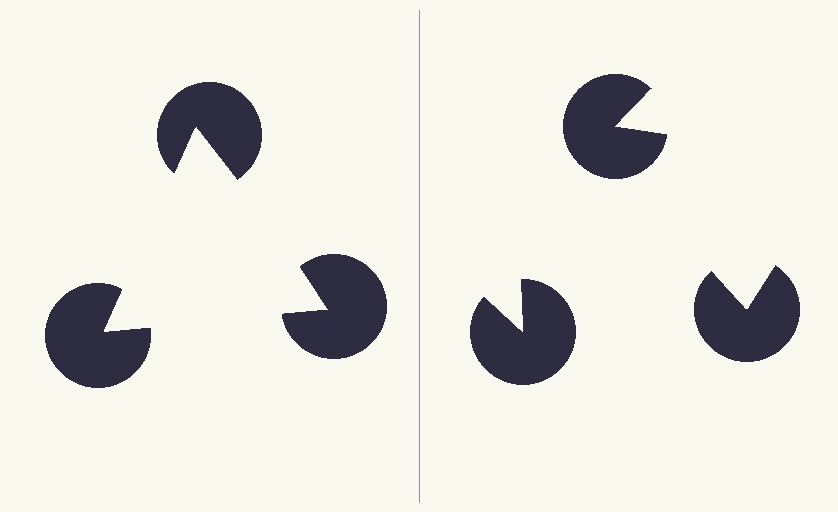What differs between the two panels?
The pac-man discs are positioned identically on both sides; only the wedge orientations differ. On the left they align to a triangle; on the right they are misaligned.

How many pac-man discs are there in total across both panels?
6 — 3 on each side.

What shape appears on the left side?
An illusory triangle.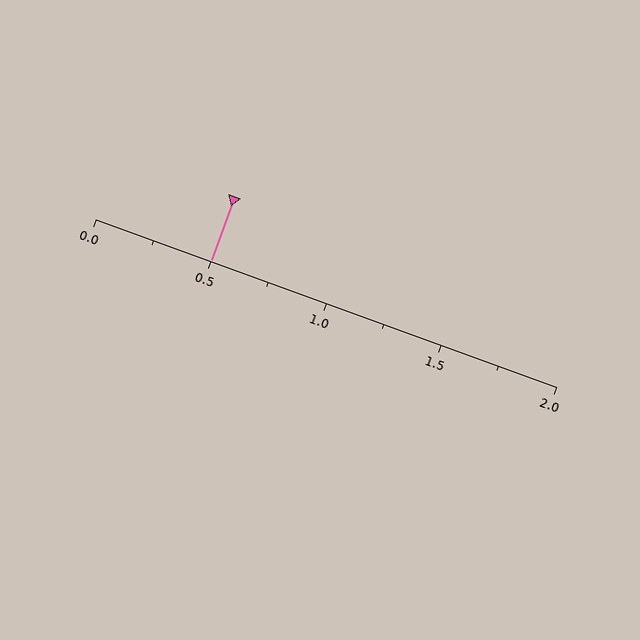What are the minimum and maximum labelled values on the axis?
The axis runs from 0.0 to 2.0.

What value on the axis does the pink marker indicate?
The marker indicates approximately 0.5.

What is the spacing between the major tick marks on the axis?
The major ticks are spaced 0.5 apart.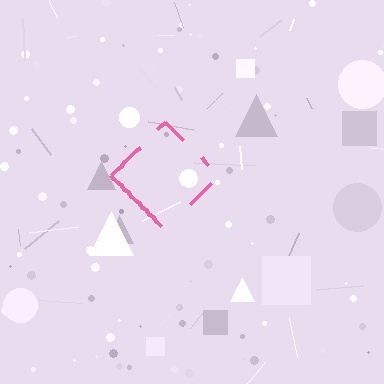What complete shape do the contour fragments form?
The contour fragments form a diamond.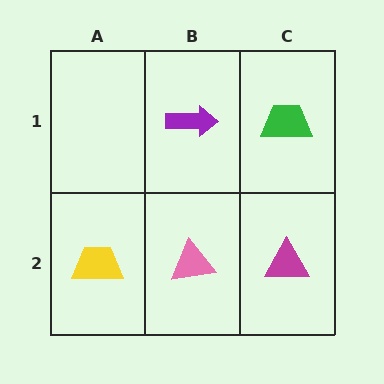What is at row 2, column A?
A yellow trapezoid.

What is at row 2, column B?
A pink triangle.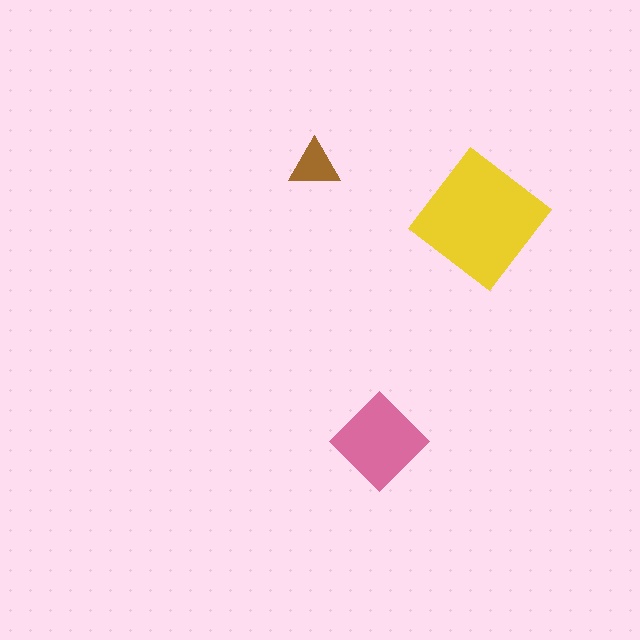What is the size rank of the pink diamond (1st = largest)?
2nd.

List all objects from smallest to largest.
The brown triangle, the pink diamond, the yellow diamond.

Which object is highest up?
The brown triangle is topmost.